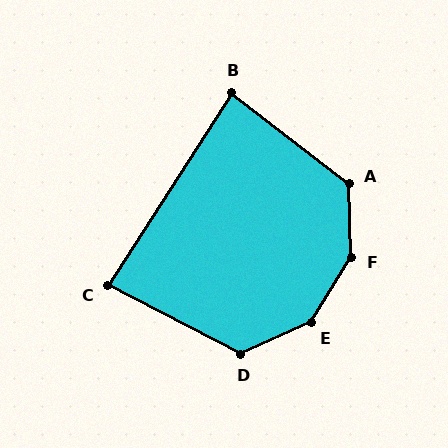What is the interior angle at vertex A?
Approximately 129 degrees (obtuse).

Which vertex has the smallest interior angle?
C, at approximately 85 degrees.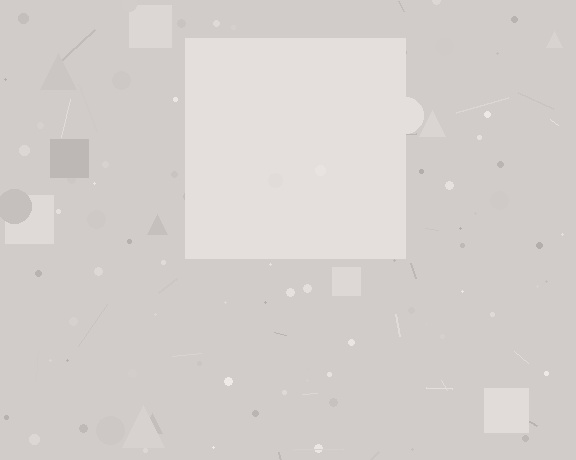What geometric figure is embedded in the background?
A square is embedded in the background.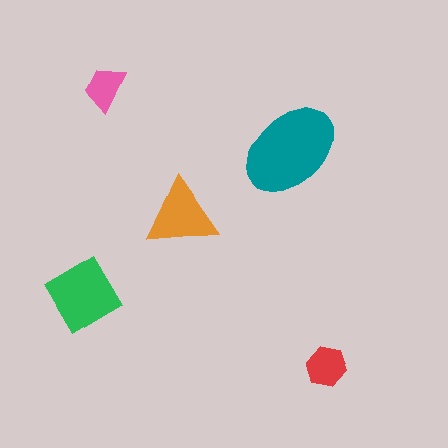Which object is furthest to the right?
The red hexagon is rightmost.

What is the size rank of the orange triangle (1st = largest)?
3rd.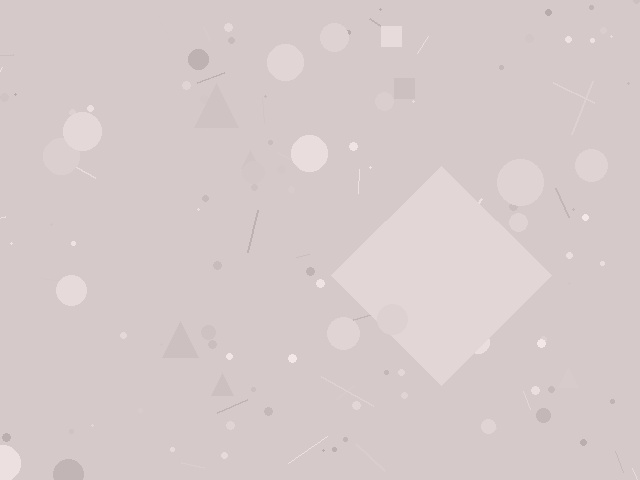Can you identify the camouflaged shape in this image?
The camouflaged shape is a diamond.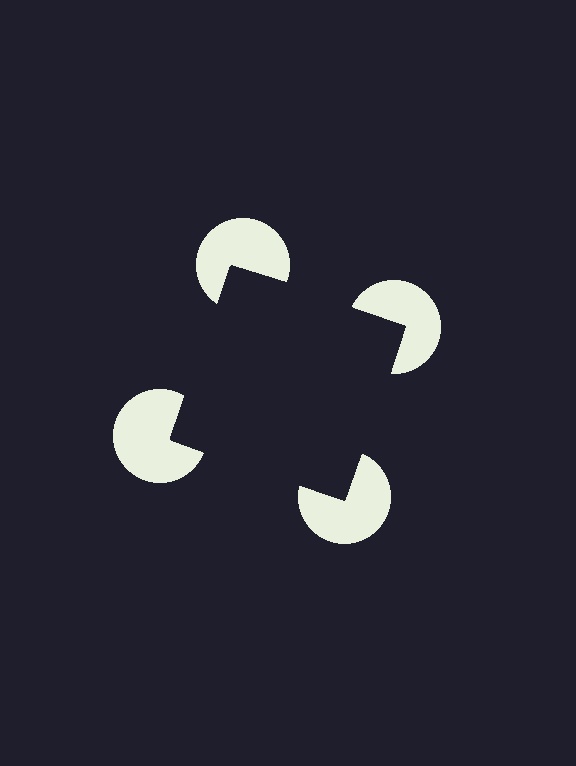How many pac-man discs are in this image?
There are 4 — one at each vertex of the illusory square.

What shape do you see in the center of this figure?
An illusory square — its edges are inferred from the aligned wedge cuts in the pac-man discs, not physically drawn.